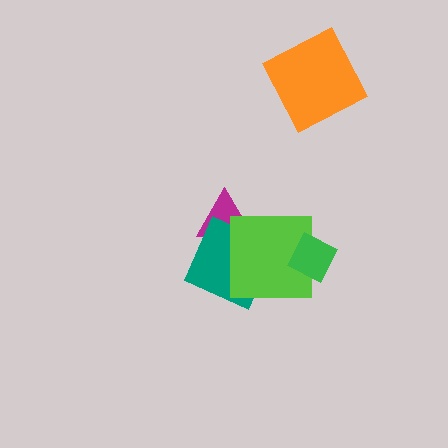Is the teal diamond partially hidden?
Yes, it is partially covered by another shape.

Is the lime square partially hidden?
Yes, it is partially covered by another shape.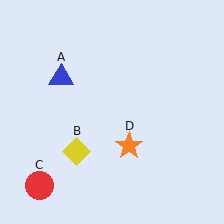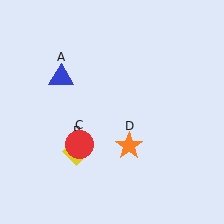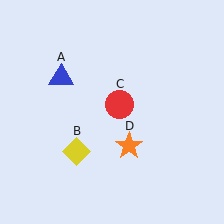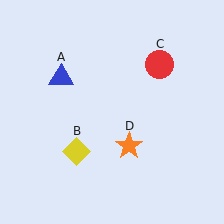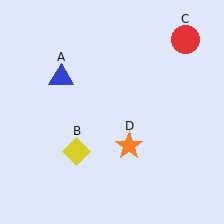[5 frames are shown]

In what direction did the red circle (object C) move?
The red circle (object C) moved up and to the right.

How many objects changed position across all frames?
1 object changed position: red circle (object C).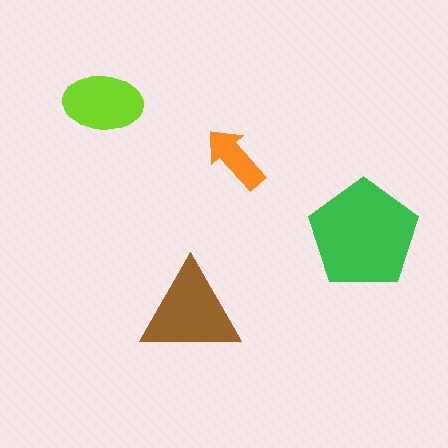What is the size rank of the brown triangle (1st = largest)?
2nd.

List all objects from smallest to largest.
The orange arrow, the lime ellipse, the brown triangle, the green pentagon.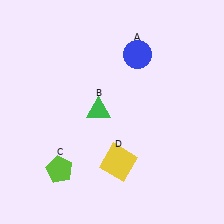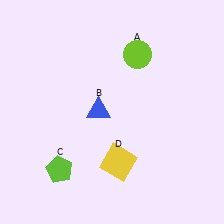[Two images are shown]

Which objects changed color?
A changed from blue to lime. B changed from green to blue.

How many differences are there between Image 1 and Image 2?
There are 2 differences between the two images.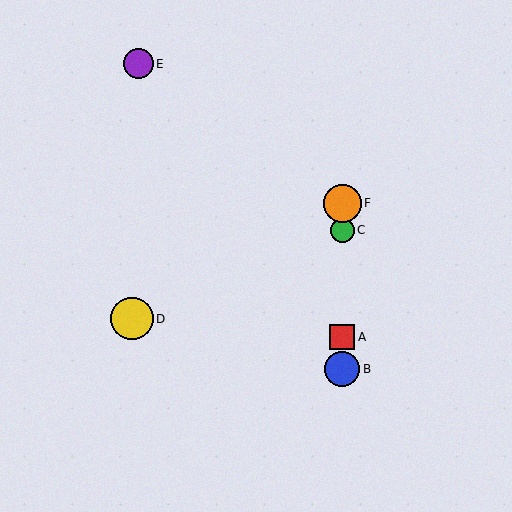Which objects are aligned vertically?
Objects A, B, C, F are aligned vertically.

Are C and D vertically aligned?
No, C is at x≈342 and D is at x≈132.